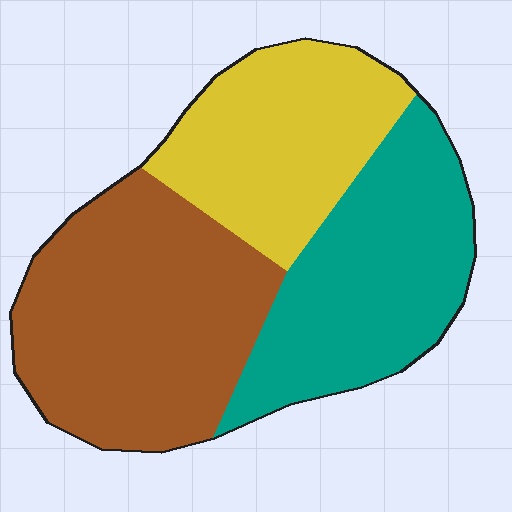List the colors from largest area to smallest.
From largest to smallest: brown, teal, yellow.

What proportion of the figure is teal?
Teal covers 32% of the figure.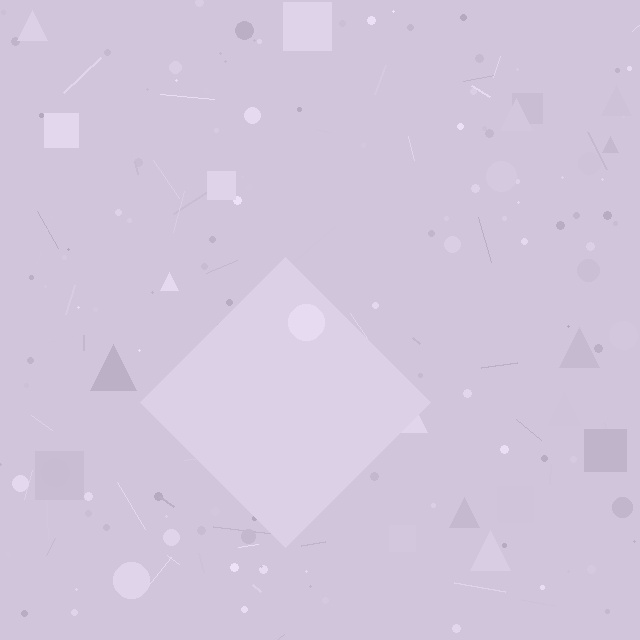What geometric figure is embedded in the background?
A diamond is embedded in the background.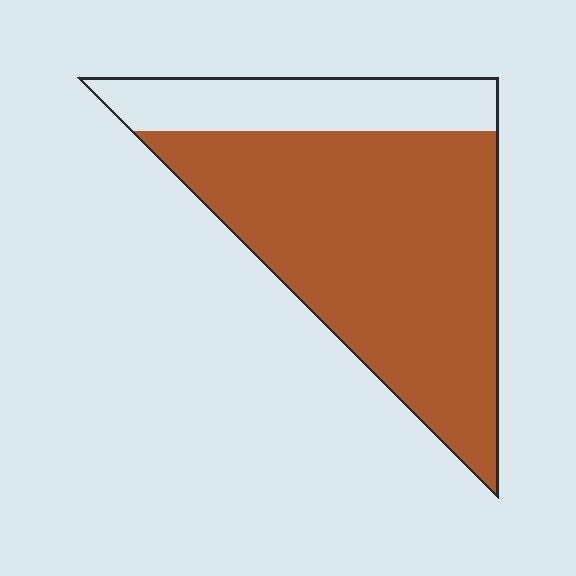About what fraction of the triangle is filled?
About three quarters (3/4).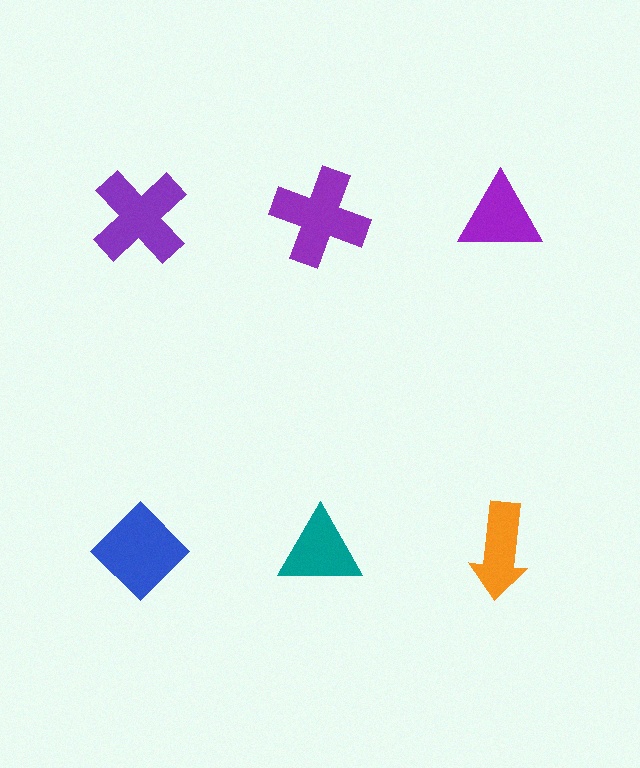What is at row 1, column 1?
A purple cross.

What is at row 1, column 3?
A purple triangle.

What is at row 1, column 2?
A purple cross.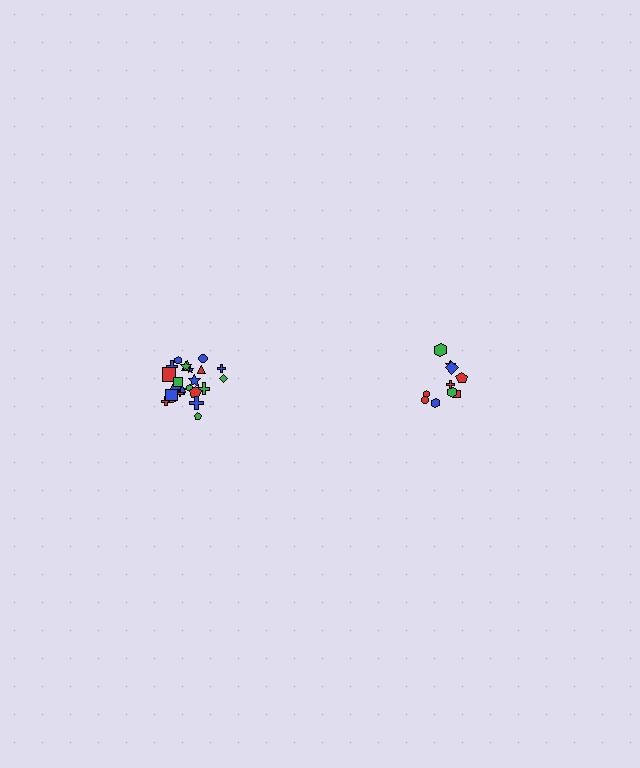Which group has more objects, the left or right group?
The left group.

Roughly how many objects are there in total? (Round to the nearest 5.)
Roughly 35 objects in total.